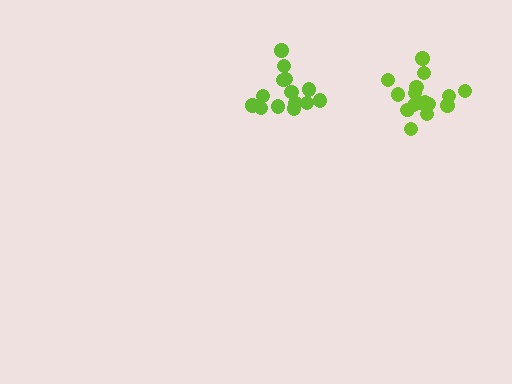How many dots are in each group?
Group 1: 16 dots, Group 2: 16 dots (32 total).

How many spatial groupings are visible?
There are 2 spatial groupings.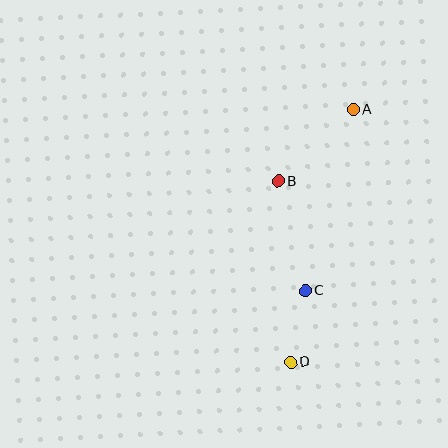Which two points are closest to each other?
Points C and D are closest to each other.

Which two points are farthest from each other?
Points A and D are farthest from each other.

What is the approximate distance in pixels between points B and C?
The distance between B and C is approximately 113 pixels.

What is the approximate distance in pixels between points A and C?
The distance between A and C is approximately 187 pixels.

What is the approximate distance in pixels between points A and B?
The distance between A and B is approximately 104 pixels.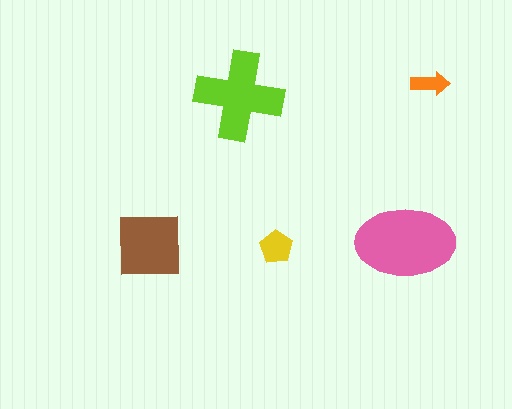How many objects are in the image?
There are 5 objects in the image.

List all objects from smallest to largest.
The orange arrow, the yellow pentagon, the brown square, the lime cross, the pink ellipse.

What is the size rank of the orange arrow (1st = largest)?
5th.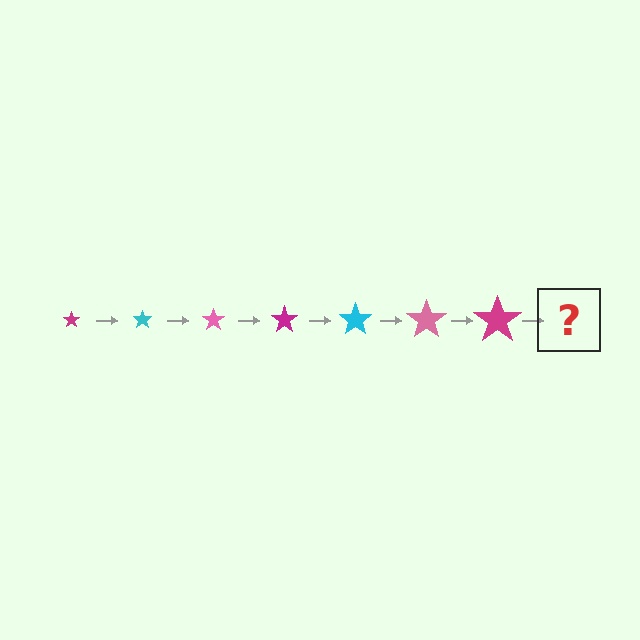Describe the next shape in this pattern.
It should be a cyan star, larger than the previous one.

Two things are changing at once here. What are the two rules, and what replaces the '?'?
The two rules are that the star grows larger each step and the color cycles through magenta, cyan, and pink. The '?' should be a cyan star, larger than the previous one.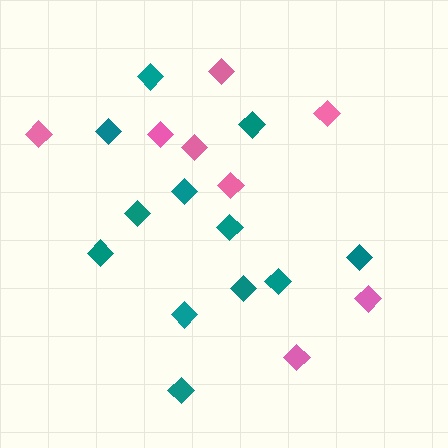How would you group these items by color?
There are 2 groups: one group of pink diamonds (8) and one group of teal diamonds (12).